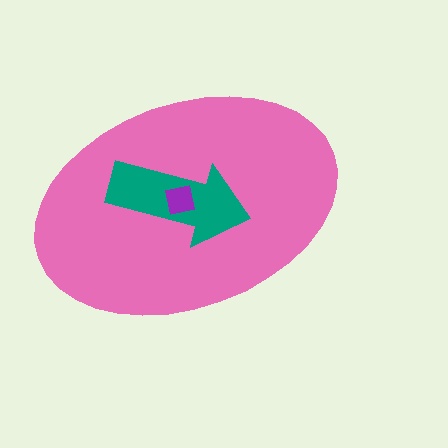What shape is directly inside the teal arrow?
The purple square.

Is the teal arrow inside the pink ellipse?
Yes.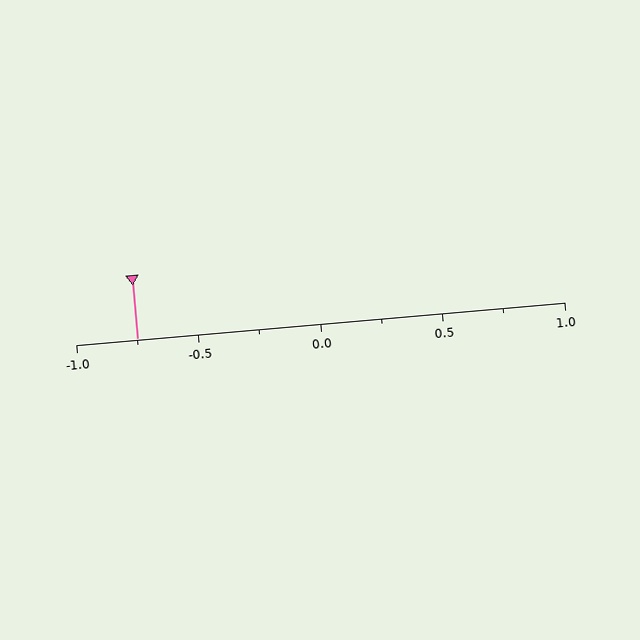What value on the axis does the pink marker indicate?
The marker indicates approximately -0.75.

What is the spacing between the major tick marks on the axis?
The major ticks are spaced 0.5 apart.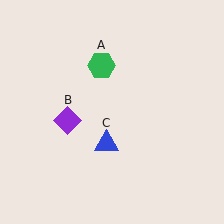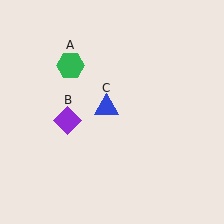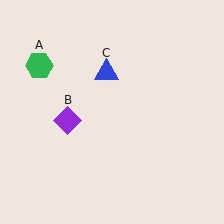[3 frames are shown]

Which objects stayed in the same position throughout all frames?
Purple diamond (object B) remained stationary.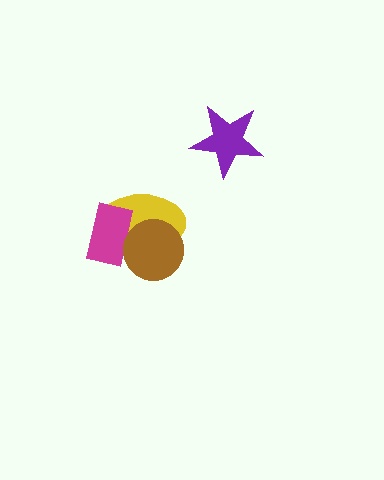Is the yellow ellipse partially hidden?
Yes, it is partially covered by another shape.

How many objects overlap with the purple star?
0 objects overlap with the purple star.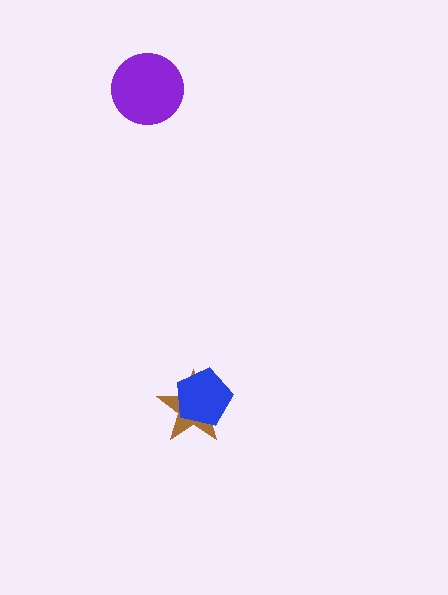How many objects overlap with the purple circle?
0 objects overlap with the purple circle.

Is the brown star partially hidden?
Yes, it is partially covered by another shape.